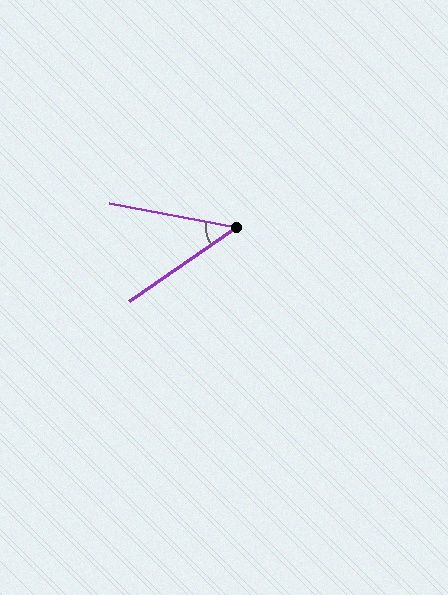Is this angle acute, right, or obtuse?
It is acute.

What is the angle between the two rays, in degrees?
Approximately 45 degrees.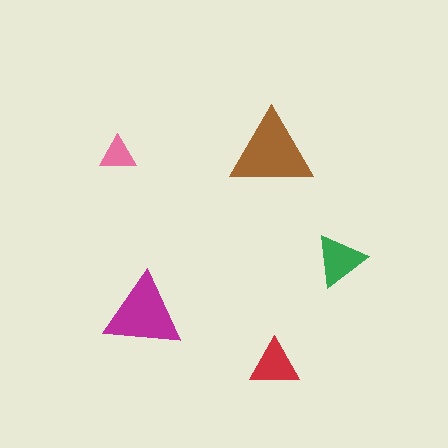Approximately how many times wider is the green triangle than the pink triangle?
About 1.5 times wider.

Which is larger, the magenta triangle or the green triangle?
The magenta one.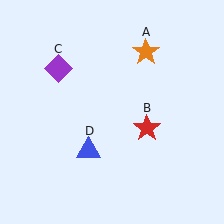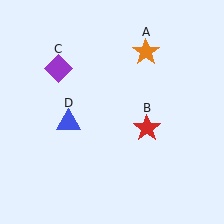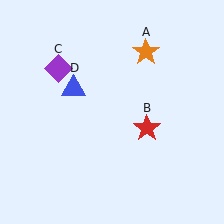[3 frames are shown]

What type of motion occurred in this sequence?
The blue triangle (object D) rotated clockwise around the center of the scene.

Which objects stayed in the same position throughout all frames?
Orange star (object A) and red star (object B) and purple diamond (object C) remained stationary.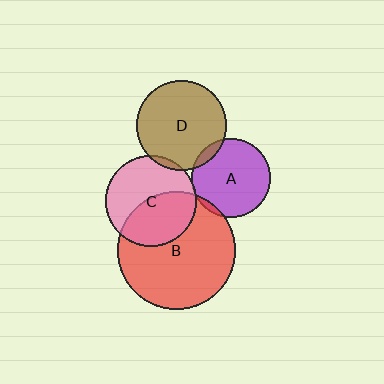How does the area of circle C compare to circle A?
Approximately 1.3 times.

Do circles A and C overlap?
Yes.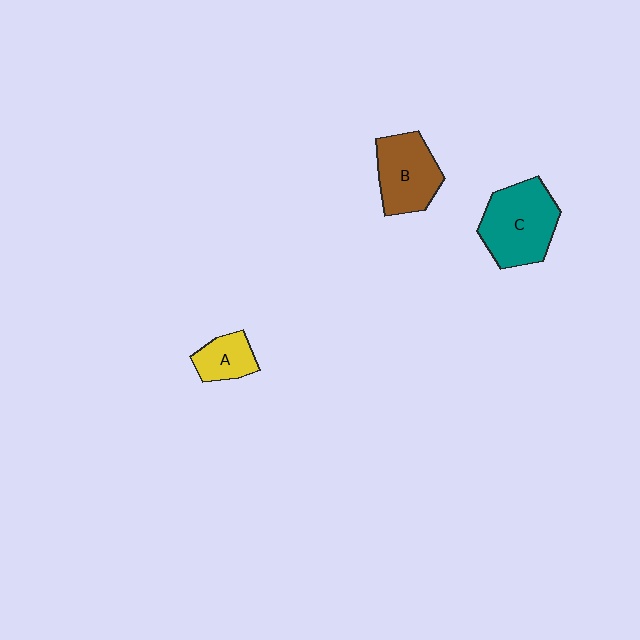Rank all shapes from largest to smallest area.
From largest to smallest: C (teal), B (brown), A (yellow).